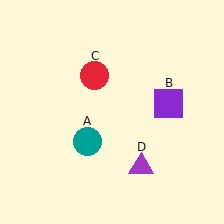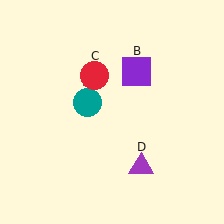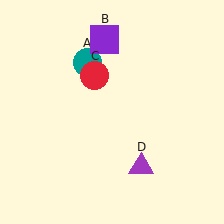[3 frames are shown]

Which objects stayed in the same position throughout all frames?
Red circle (object C) and purple triangle (object D) remained stationary.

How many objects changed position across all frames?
2 objects changed position: teal circle (object A), purple square (object B).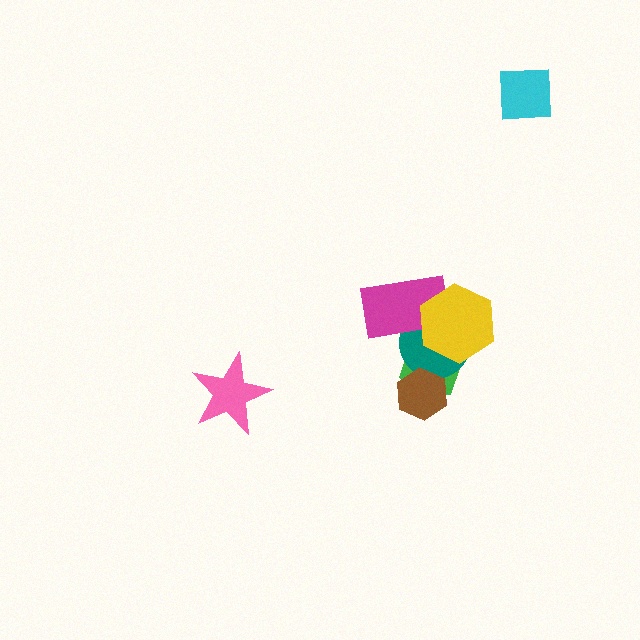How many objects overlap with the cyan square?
0 objects overlap with the cyan square.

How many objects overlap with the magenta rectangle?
2 objects overlap with the magenta rectangle.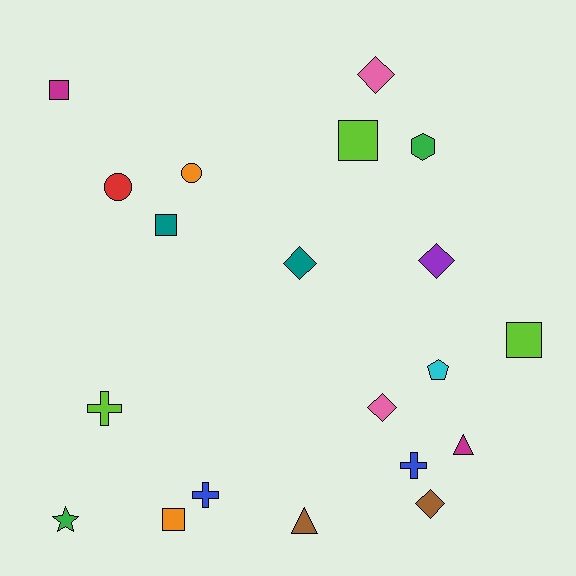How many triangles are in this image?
There are 2 triangles.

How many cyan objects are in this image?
There is 1 cyan object.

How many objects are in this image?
There are 20 objects.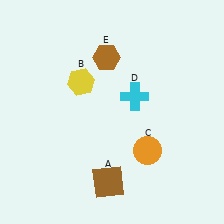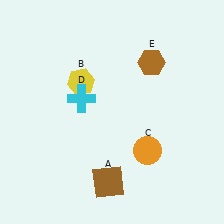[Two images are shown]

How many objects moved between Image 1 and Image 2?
2 objects moved between the two images.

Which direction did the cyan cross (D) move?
The cyan cross (D) moved left.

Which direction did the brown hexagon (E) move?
The brown hexagon (E) moved right.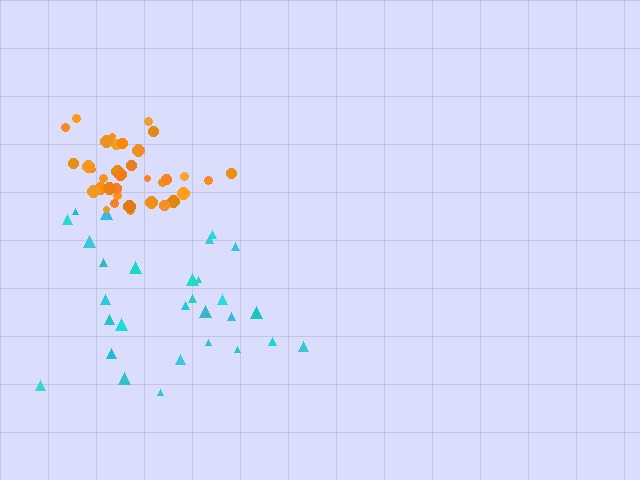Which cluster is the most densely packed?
Orange.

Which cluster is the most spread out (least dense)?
Cyan.